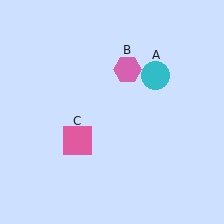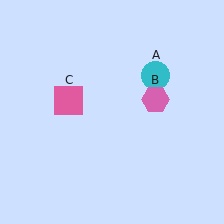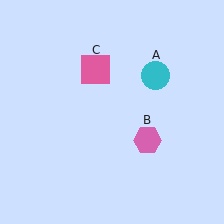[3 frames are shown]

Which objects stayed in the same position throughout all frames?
Cyan circle (object A) remained stationary.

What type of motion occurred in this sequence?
The pink hexagon (object B), pink square (object C) rotated clockwise around the center of the scene.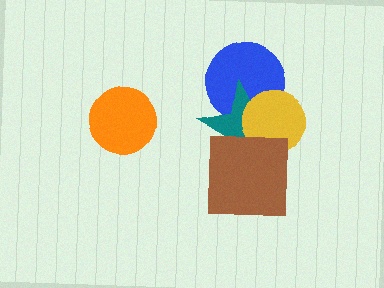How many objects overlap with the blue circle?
2 objects overlap with the blue circle.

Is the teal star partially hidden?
Yes, it is partially covered by another shape.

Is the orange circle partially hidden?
No, no other shape covers it.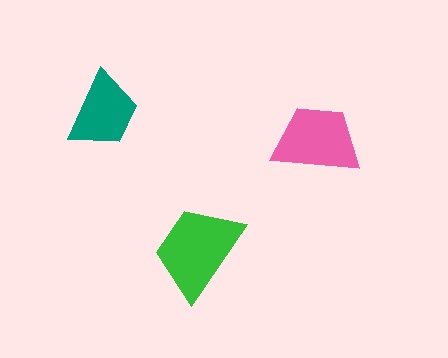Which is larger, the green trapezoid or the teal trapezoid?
The green one.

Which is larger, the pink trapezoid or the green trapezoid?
The green one.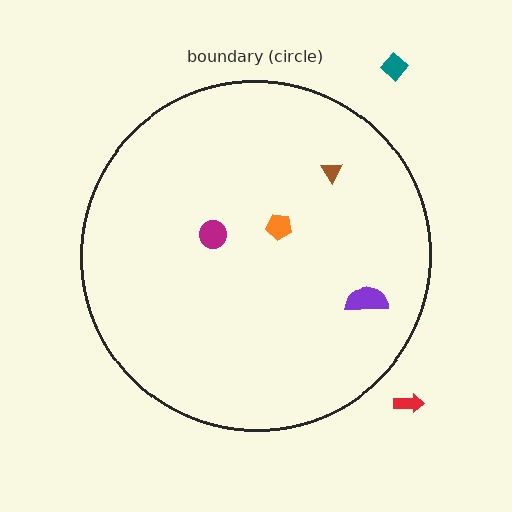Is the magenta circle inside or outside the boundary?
Inside.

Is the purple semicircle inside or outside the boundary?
Inside.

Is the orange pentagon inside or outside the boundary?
Inside.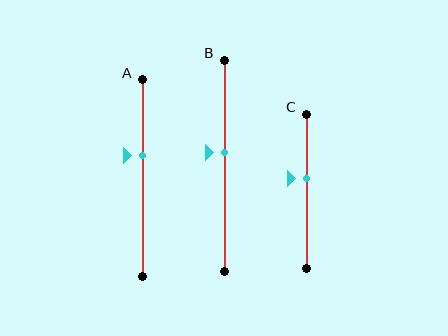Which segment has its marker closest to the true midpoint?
Segment B has its marker closest to the true midpoint.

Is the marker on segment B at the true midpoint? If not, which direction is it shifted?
No, the marker on segment B is shifted upward by about 6% of the segment length.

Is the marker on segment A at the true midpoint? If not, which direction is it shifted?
No, the marker on segment A is shifted upward by about 11% of the segment length.